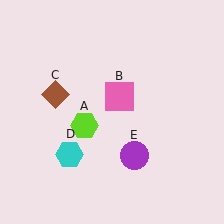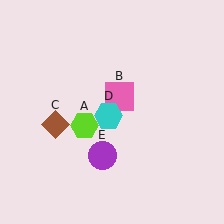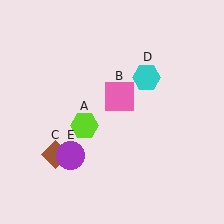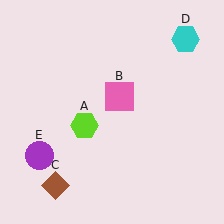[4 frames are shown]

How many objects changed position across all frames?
3 objects changed position: brown diamond (object C), cyan hexagon (object D), purple circle (object E).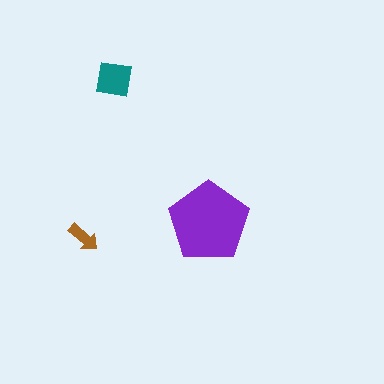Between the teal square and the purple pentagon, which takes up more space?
The purple pentagon.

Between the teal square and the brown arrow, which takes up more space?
The teal square.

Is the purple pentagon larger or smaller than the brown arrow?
Larger.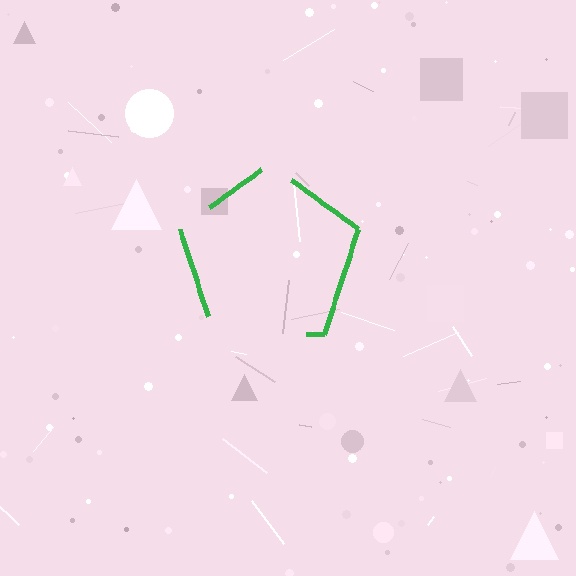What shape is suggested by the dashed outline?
The dashed outline suggests a pentagon.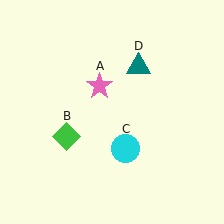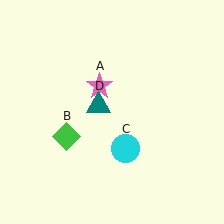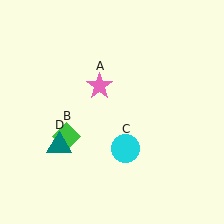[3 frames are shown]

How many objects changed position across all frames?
1 object changed position: teal triangle (object D).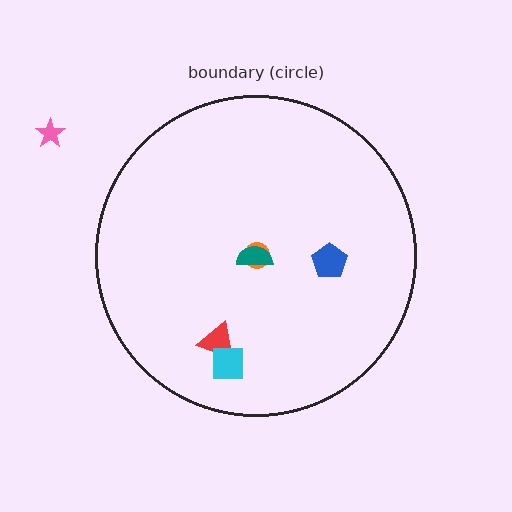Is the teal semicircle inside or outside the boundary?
Inside.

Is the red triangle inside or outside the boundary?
Inside.